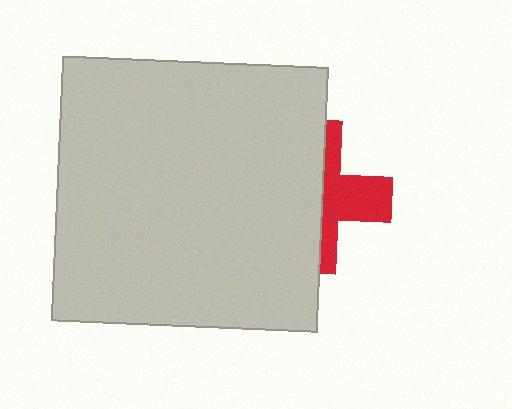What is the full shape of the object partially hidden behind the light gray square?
The partially hidden object is a red cross.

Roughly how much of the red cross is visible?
A small part of it is visible (roughly 40%).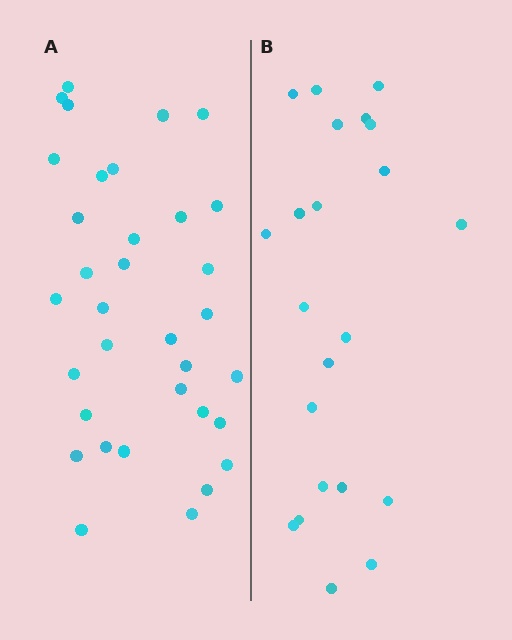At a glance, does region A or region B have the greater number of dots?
Region A (the left region) has more dots.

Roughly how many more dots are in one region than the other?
Region A has roughly 12 or so more dots than region B.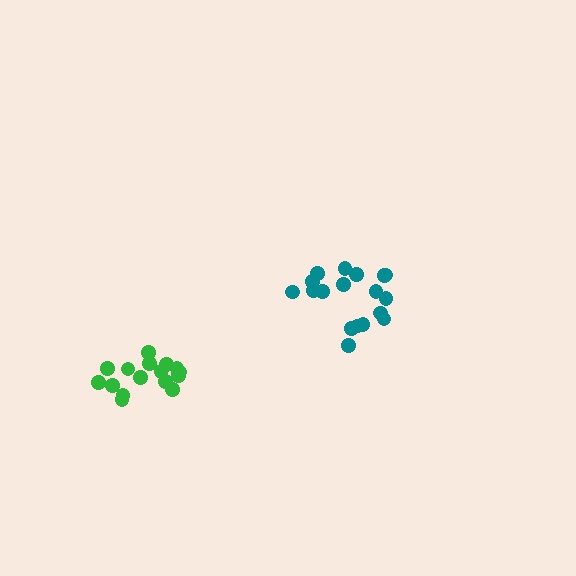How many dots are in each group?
Group 1: 16 dots, Group 2: 18 dots (34 total).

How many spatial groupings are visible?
There are 2 spatial groupings.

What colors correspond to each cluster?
The clusters are colored: green, teal.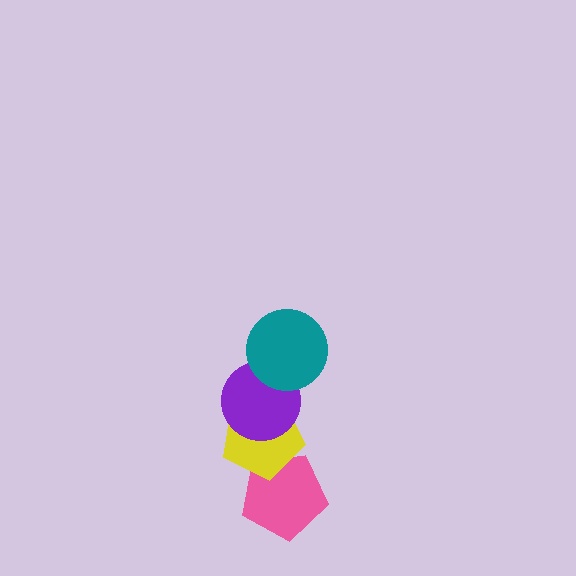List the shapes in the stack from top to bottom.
From top to bottom: the teal circle, the purple circle, the yellow pentagon, the pink pentagon.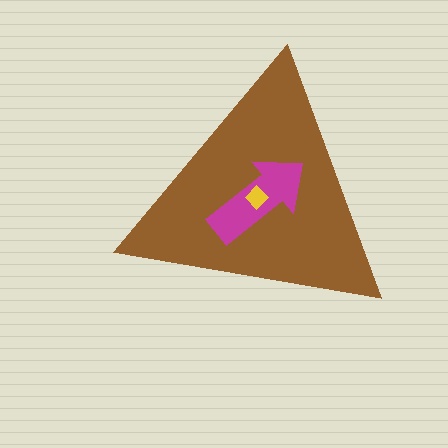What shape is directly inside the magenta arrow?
The yellow diamond.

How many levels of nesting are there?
3.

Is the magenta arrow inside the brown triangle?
Yes.